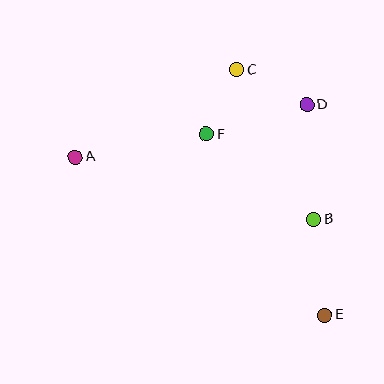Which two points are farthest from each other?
Points A and E are farthest from each other.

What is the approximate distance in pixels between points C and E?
The distance between C and E is approximately 260 pixels.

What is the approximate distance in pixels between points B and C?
The distance between B and C is approximately 168 pixels.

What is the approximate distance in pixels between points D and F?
The distance between D and F is approximately 105 pixels.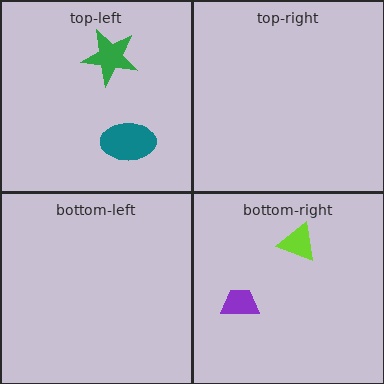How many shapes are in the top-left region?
2.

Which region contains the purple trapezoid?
The bottom-right region.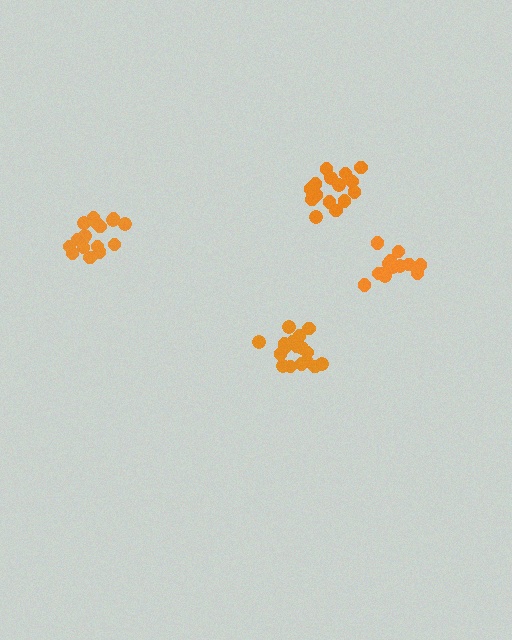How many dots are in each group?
Group 1: 17 dots, Group 2: 13 dots, Group 3: 17 dots, Group 4: 17 dots (64 total).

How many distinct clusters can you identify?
There are 4 distinct clusters.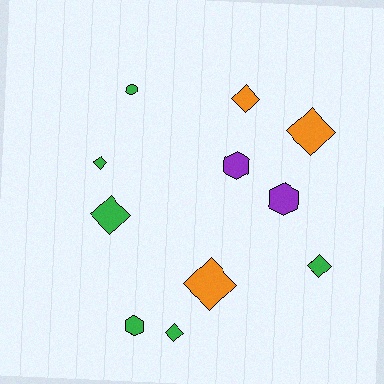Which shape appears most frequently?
Diamond, with 7 objects.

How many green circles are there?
There is 1 green circle.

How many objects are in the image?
There are 11 objects.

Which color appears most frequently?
Green, with 6 objects.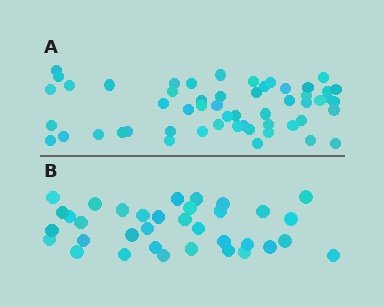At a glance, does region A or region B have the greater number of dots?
Region A (the top region) has more dots.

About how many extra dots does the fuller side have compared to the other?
Region A has approximately 20 more dots than region B.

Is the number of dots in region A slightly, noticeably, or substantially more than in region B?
Region A has substantially more. The ratio is roughly 1.5 to 1.